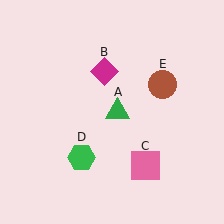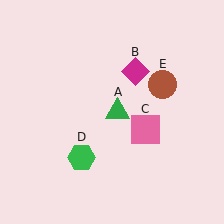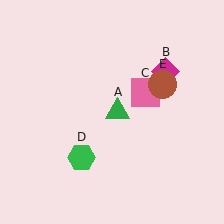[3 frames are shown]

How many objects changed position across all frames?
2 objects changed position: magenta diamond (object B), pink square (object C).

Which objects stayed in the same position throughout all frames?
Green triangle (object A) and green hexagon (object D) and brown circle (object E) remained stationary.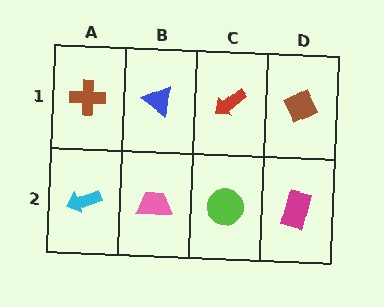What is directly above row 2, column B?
A blue triangle.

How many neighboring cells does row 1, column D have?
2.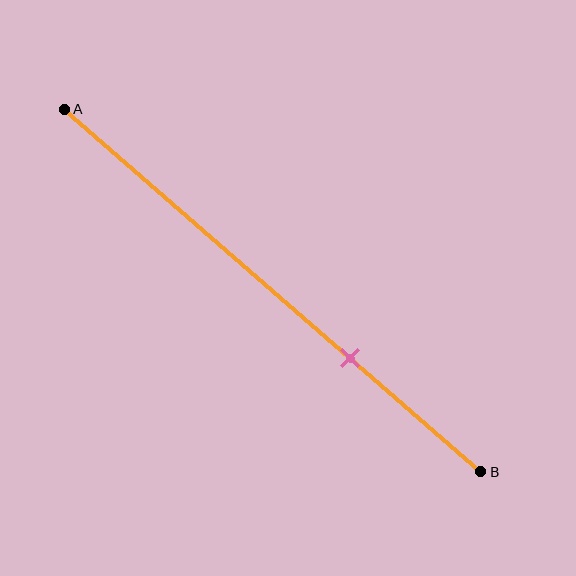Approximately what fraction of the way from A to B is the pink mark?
The pink mark is approximately 70% of the way from A to B.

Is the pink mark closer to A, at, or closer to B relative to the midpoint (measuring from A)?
The pink mark is closer to point B than the midpoint of segment AB.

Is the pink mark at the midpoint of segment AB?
No, the mark is at about 70% from A, not at the 50% midpoint.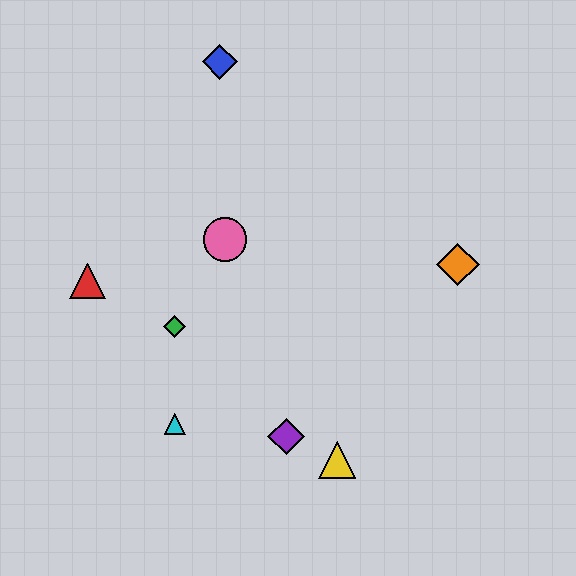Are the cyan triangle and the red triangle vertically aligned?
No, the cyan triangle is at x≈175 and the red triangle is at x≈87.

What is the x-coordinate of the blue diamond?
The blue diamond is at x≈220.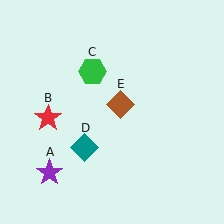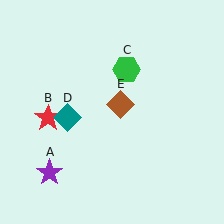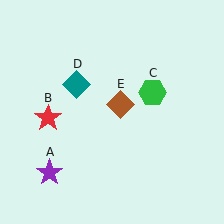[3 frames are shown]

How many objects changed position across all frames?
2 objects changed position: green hexagon (object C), teal diamond (object D).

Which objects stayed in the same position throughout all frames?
Purple star (object A) and red star (object B) and brown diamond (object E) remained stationary.